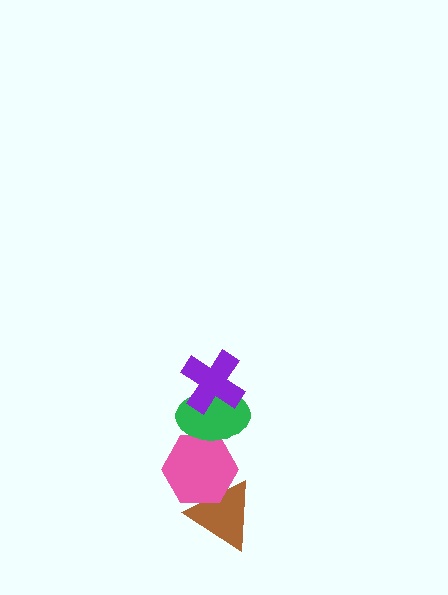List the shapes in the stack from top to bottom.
From top to bottom: the purple cross, the green ellipse, the pink hexagon, the brown triangle.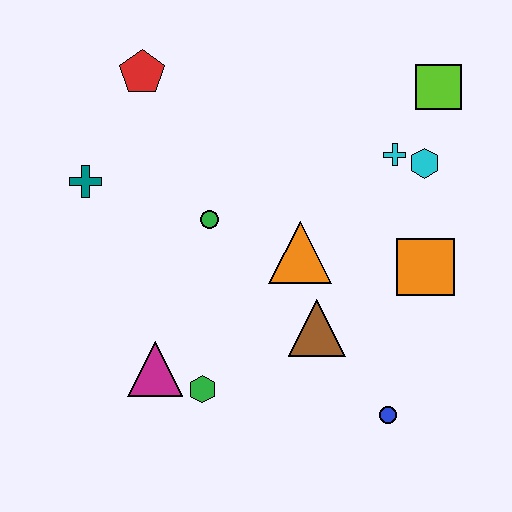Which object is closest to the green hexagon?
The magenta triangle is closest to the green hexagon.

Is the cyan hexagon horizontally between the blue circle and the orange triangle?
No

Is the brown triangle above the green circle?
No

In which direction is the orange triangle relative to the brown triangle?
The orange triangle is above the brown triangle.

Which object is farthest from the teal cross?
The blue circle is farthest from the teal cross.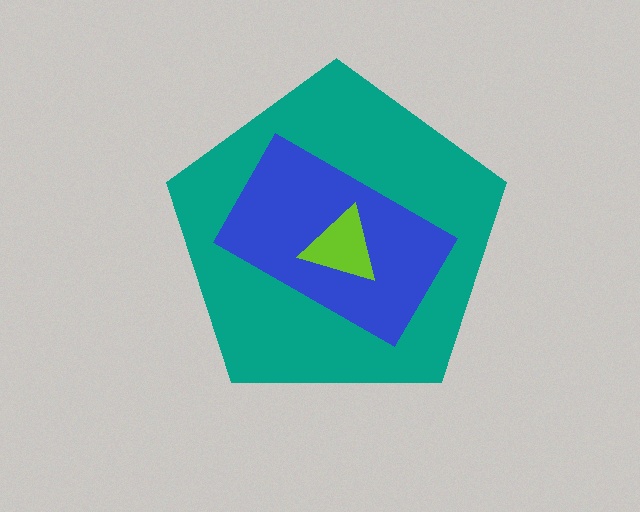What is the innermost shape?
The lime triangle.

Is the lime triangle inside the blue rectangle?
Yes.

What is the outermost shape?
The teal pentagon.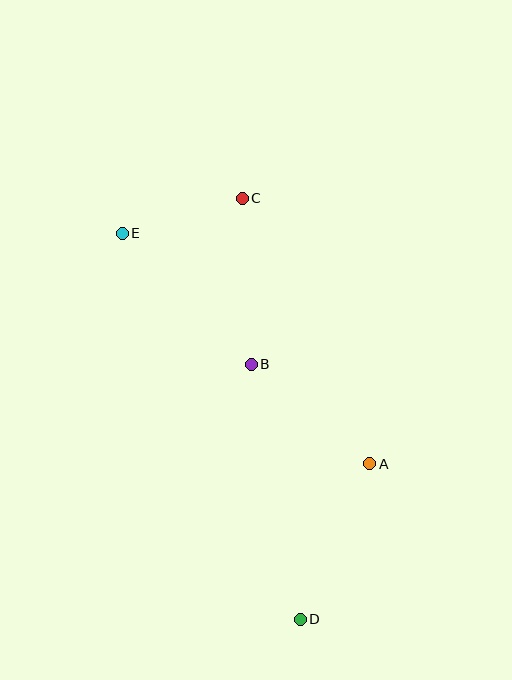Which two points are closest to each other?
Points C and E are closest to each other.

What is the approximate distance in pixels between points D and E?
The distance between D and E is approximately 425 pixels.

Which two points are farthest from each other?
Points C and D are farthest from each other.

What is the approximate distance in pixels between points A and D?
The distance between A and D is approximately 170 pixels.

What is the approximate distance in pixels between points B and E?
The distance between B and E is approximately 184 pixels.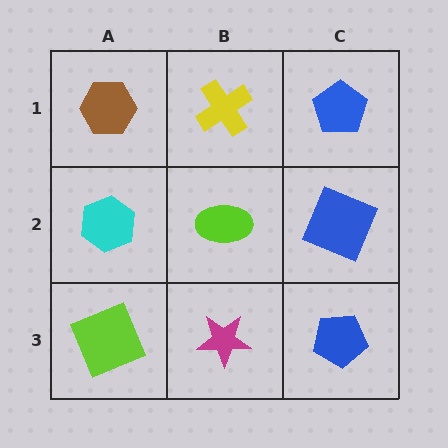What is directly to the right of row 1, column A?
A yellow cross.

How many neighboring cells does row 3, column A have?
2.